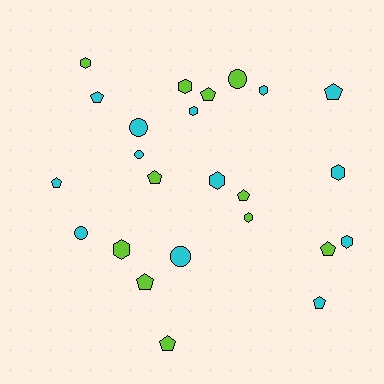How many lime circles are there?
There is 1 lime circle.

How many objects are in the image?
There are 24 objects.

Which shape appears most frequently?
Pentagon, with 10 objects.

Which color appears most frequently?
Cyan, with 13 objects.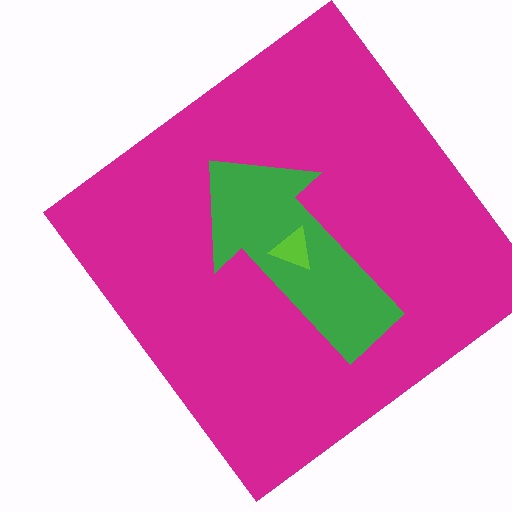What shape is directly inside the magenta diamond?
The green arrow.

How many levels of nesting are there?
3.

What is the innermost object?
The lime triangle.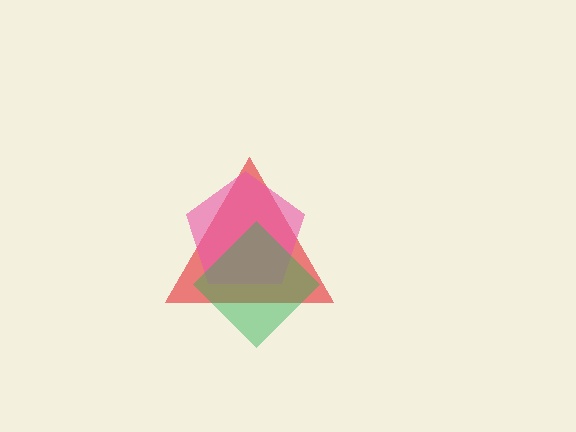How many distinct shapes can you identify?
There are 3 distinct shapes: a red triangle, a pink pentagon, a green diamond.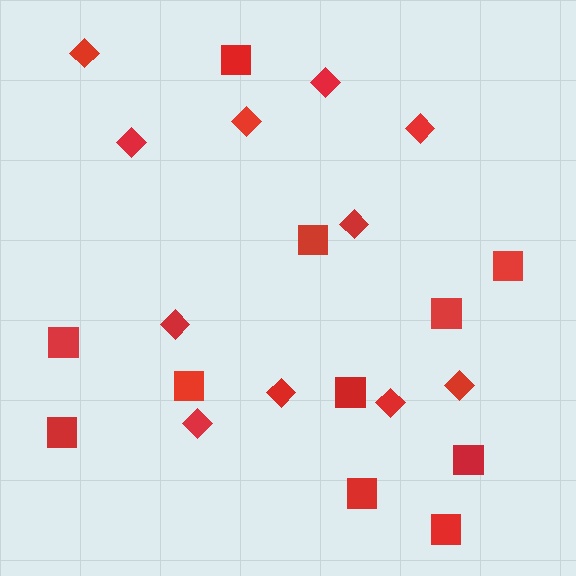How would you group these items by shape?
There are 2 groups: one group of squares (11) and one group of diamonds (11).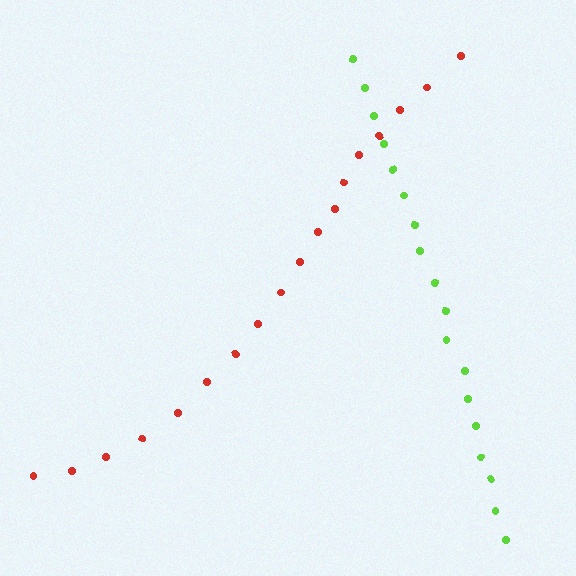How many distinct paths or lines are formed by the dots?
There are 2 distinct paths.